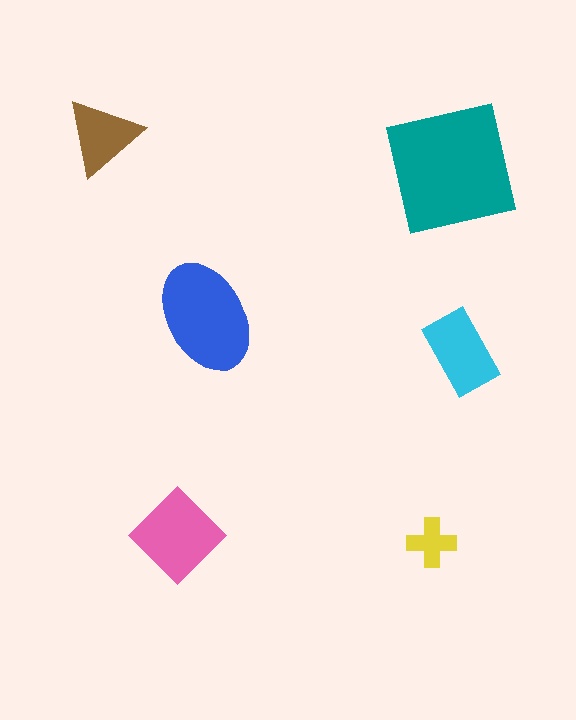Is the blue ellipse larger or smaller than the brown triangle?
Larger.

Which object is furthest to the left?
The brown triangle is leftmost.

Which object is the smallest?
The yellow cross.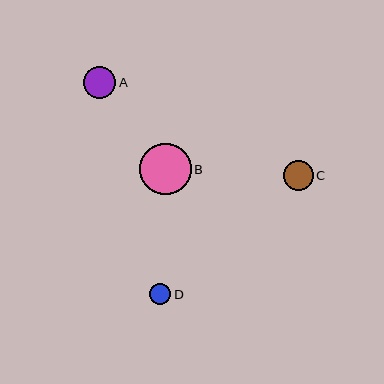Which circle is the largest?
Circle B is the largest with a size of approximately 52 pixels.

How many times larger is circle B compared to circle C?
Circle B is approximately 1.7 times the size of circle C.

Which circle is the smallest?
Circle D is the smallest with a size of approximately 21 pixels.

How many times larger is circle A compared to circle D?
Circle A is approximately 1.5 times the size of circle D.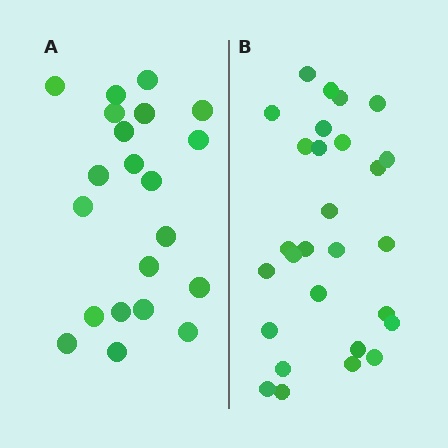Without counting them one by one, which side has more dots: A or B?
Region B (the right region) has more dots.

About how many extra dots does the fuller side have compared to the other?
Region B has roughly 8 or so more dots than region A.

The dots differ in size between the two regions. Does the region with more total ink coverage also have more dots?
No. Region A has more total ink coverage because its dots are larger, but region B actually contains more individual dots. Total area can be misleading — the number of items is what matters here.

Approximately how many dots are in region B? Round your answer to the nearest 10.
About 30 dots. (The exact count is 28, which rounds to 30.)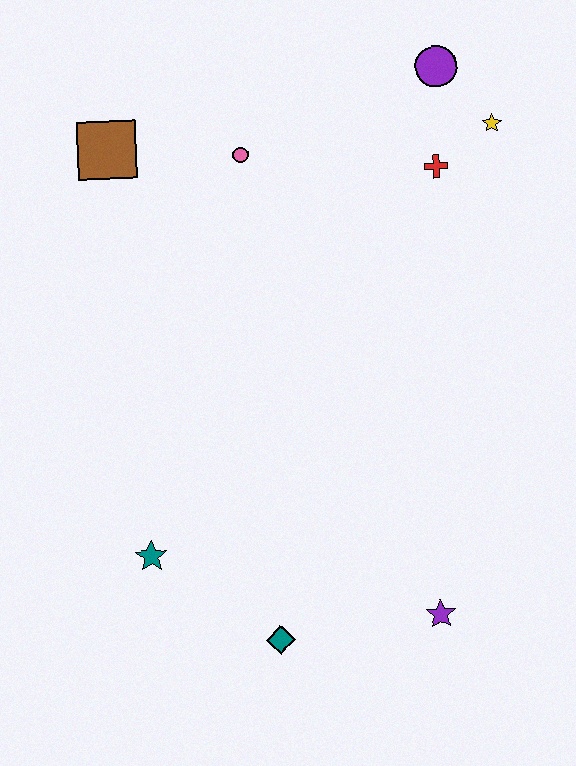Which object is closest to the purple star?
The teal diamond is closest to the purple star.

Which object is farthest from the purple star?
The brown square is farthest from the purple star.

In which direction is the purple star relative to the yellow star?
The purple star is below the yellow star.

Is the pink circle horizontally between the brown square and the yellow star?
Yes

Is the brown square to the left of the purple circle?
Yes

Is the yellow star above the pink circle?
Yes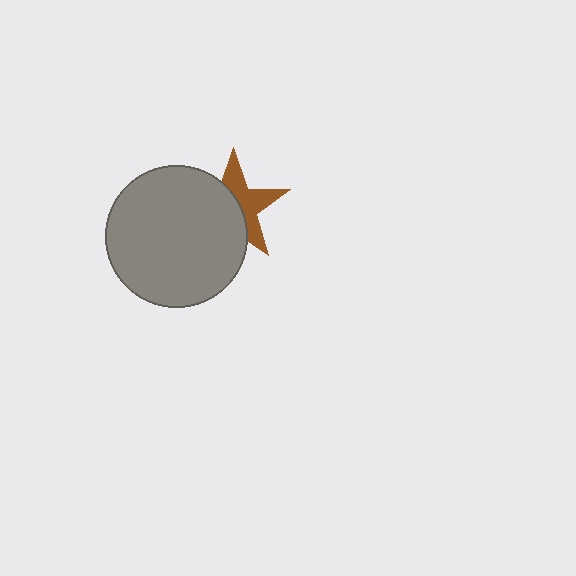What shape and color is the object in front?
The object in front is a gray circle.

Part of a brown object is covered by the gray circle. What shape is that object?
It is a star.